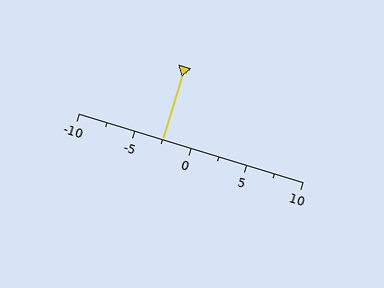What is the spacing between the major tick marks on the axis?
The major ticks are spaced 5 apart.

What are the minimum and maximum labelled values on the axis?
The axis runs from -10 to 10.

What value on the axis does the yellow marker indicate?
The marker indicates approximately -2.5.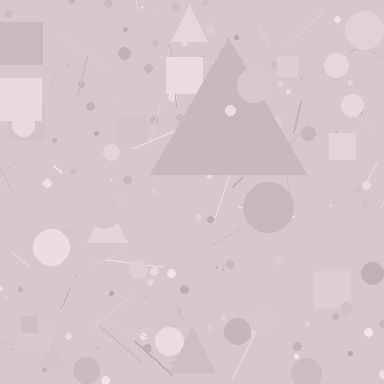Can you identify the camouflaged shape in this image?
The camouflaged shape is a triangle.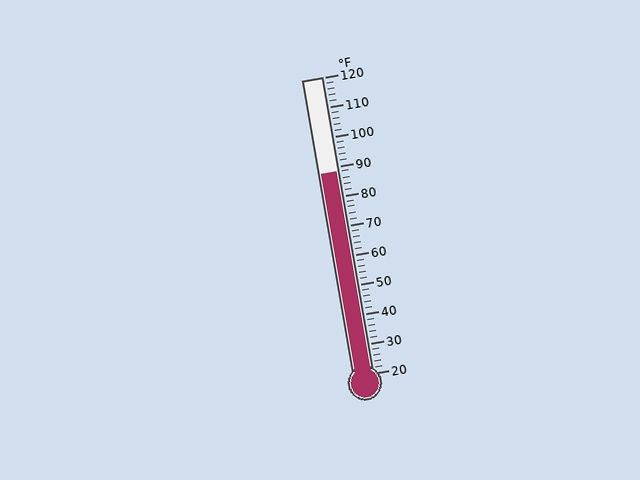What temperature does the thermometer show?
The thermometer shows approximately 88°F.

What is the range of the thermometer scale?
The thermometer scale ranges from 20°F to 120°F.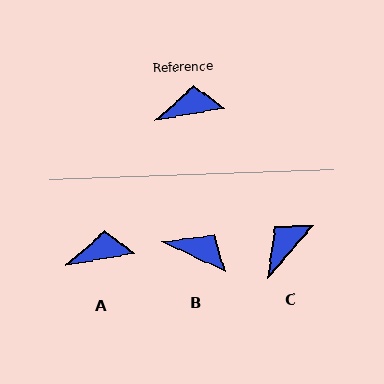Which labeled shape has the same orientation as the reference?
A.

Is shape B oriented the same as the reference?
No, it is off by about 34 degrees.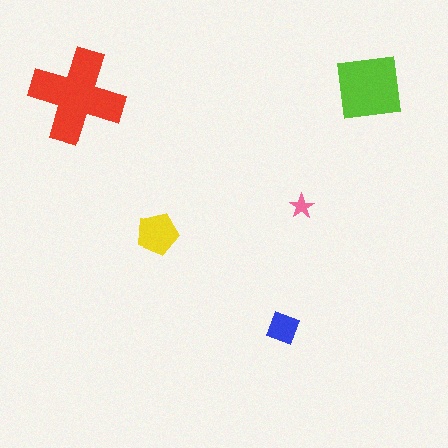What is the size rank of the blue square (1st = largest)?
4th.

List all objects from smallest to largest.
The pink star, the blue square, the yellow pentagon, the lime square, the red cross.